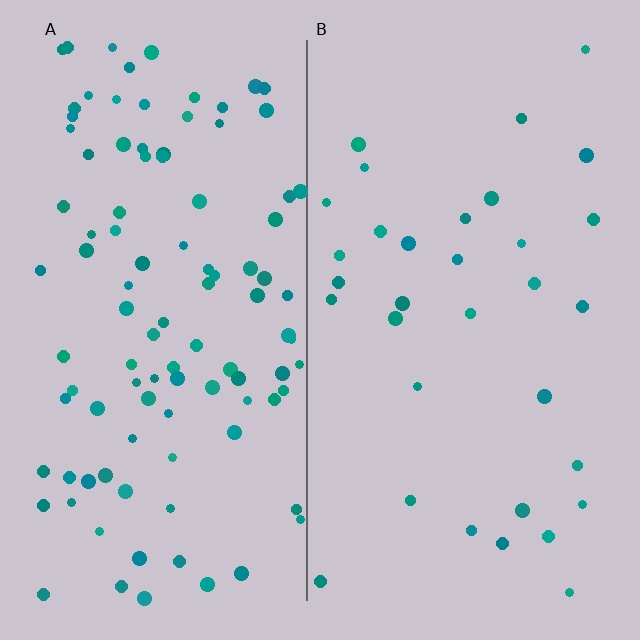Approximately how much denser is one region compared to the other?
Approximately 3.1× — region A over region B.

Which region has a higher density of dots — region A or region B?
A (the left).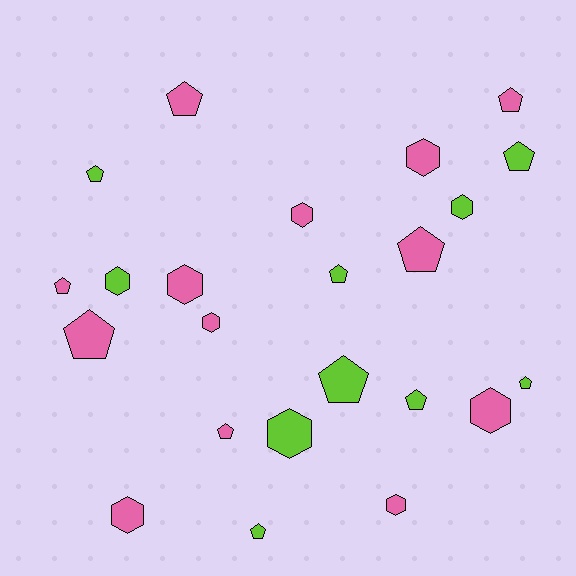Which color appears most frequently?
Pink, with 13 objects.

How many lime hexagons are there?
There are 3 lime hexagons.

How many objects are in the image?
There are 23 objects.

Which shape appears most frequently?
Pentagon, with 13 objects.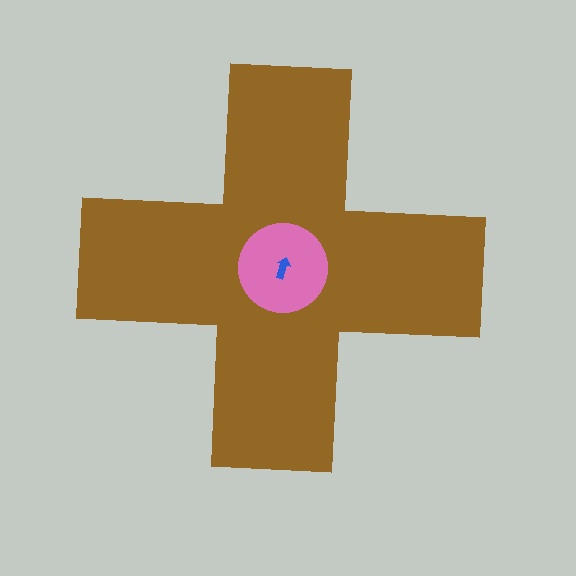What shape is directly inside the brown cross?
The pink circle.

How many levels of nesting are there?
3.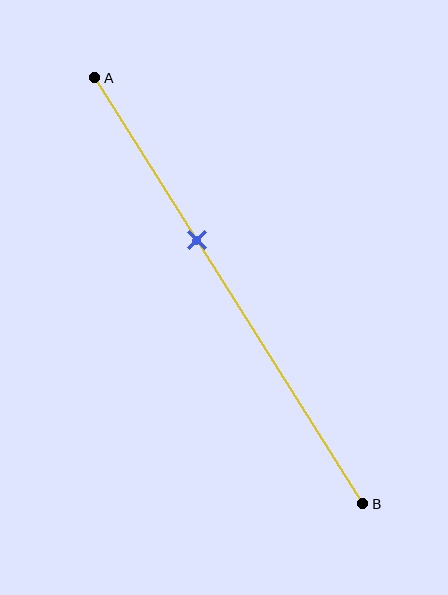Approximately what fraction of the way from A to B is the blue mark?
The blue mark is approximately 40% of the way from A to B.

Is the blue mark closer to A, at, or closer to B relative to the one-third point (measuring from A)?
The blue mark is closer to point B than the one-third point of segment AB.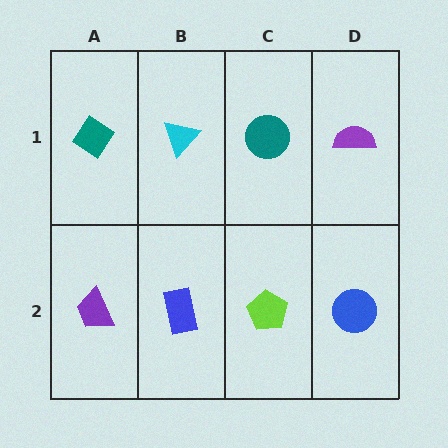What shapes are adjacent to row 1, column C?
A lime pentagon (row 2, column C), a cyan triangle (row 1, column B), a purple semicircle (row 1, column D).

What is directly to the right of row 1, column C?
A purple semicircle.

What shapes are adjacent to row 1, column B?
A blue rectangle (row 2, column B), a teal diamond (row 1, column A), a teal circle (row 1, column C).